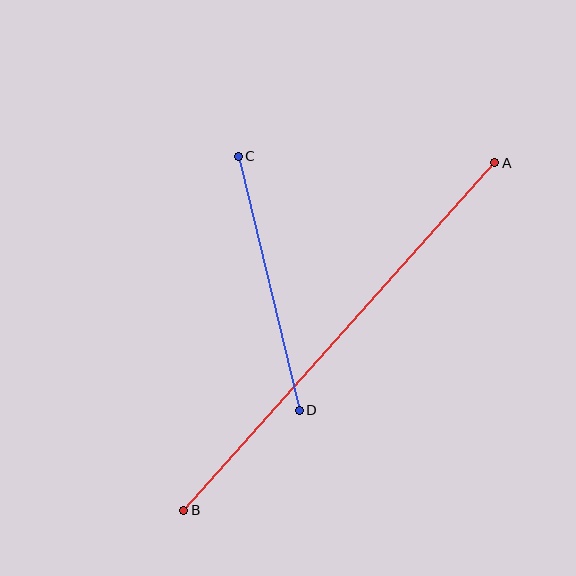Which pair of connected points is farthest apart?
Points A and B are farthest apart.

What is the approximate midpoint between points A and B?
The midpoint is at approximately (339, 336) pixels.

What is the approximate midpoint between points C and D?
The midpoint is at approximately (269, 283) pixels.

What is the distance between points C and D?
The distance is approximately 261 pixels.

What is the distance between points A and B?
The distance is approximately 466 pixels.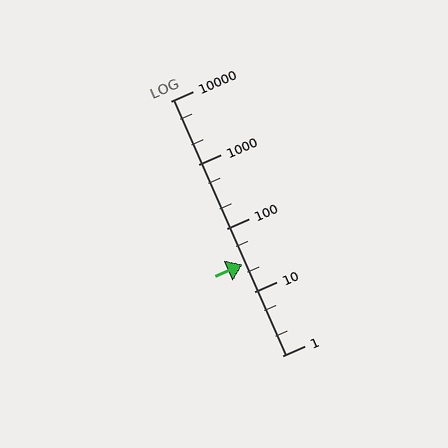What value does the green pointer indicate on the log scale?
The pointer indicates approximately 27.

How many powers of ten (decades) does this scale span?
The scale spans 4 decades, from 1 to 10000.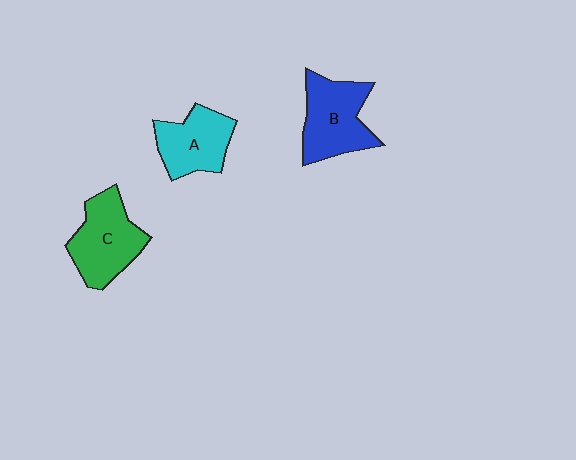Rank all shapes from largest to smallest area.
From largest to smallest: C (green), B (blue), A (cyan).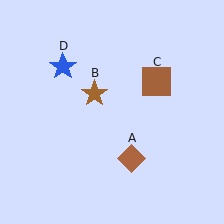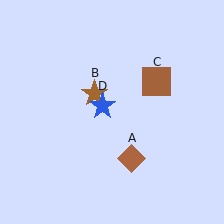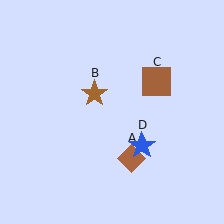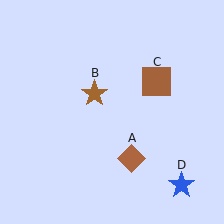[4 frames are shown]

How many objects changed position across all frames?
1 object changed position: blue star (object D).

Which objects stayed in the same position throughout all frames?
Brown diamond (object A) and brown star (object B) and brown square (object C) remained stationary.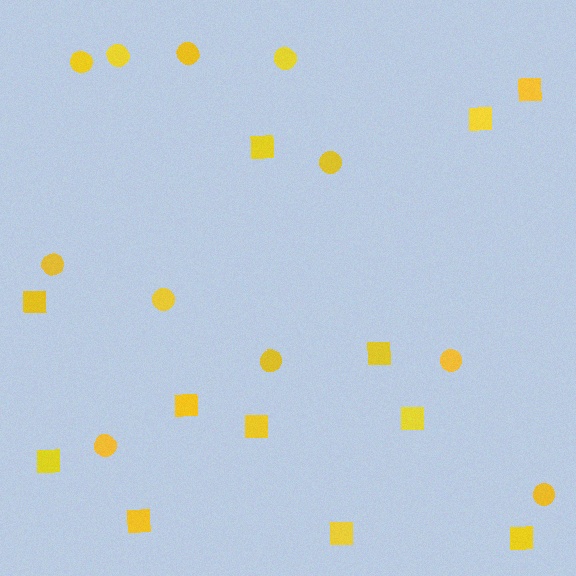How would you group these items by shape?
There are 2 groups: one group of circles (11) and one group of squares (12).